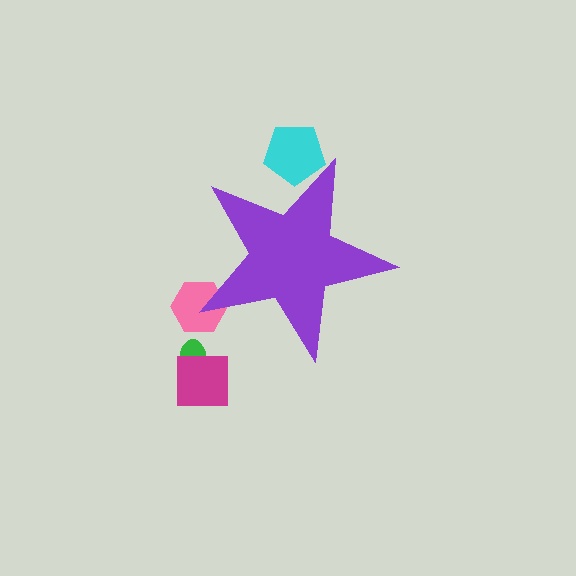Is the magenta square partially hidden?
No, the magenta square is fully visible.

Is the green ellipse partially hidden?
No, the green ellipse is fully visible.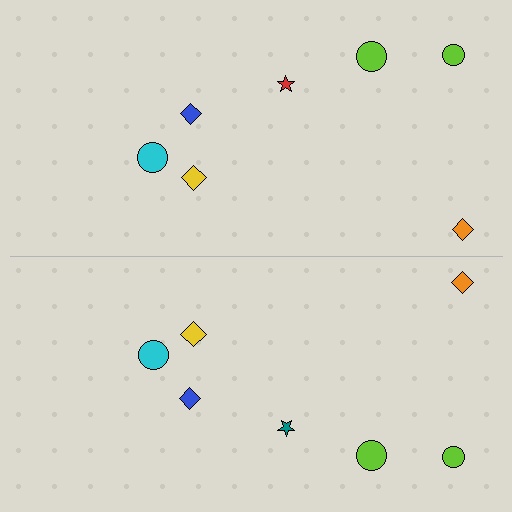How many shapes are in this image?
There are 14 shapes in this image.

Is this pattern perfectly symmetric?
No, the pattern is not perfectly symmetric. The teal star on the bottom side breaks the symmetry — its mirror counterpart is red.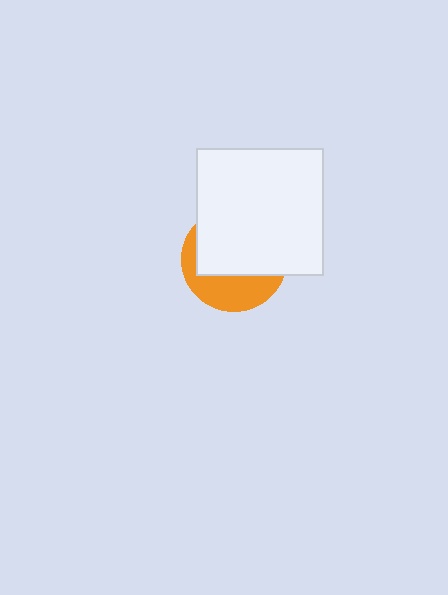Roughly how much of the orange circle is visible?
A small part of it is visible (roughly 37%).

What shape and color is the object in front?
The object in front is a white square.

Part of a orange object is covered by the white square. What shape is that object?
It is a circle.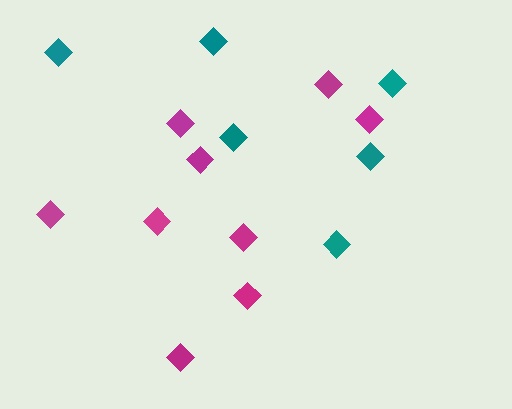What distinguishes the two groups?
There are 2 groups: one group of teal diamonds (6) and one group of magenta diamonds (9).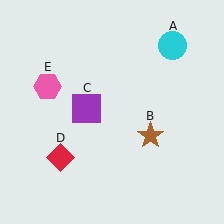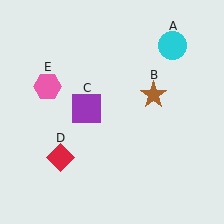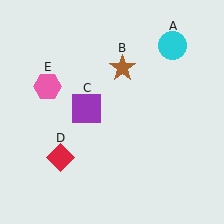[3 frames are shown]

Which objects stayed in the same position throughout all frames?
Cyan circle (object A) and purple square (object C) and red diamond (object D) and pink hexagon (object E) remained stationary.